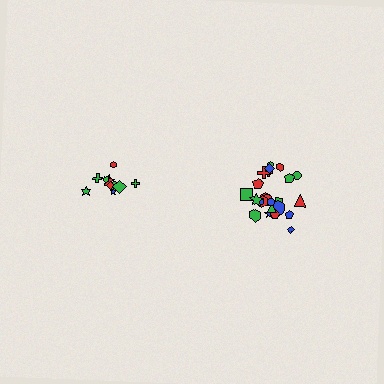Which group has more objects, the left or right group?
The right group.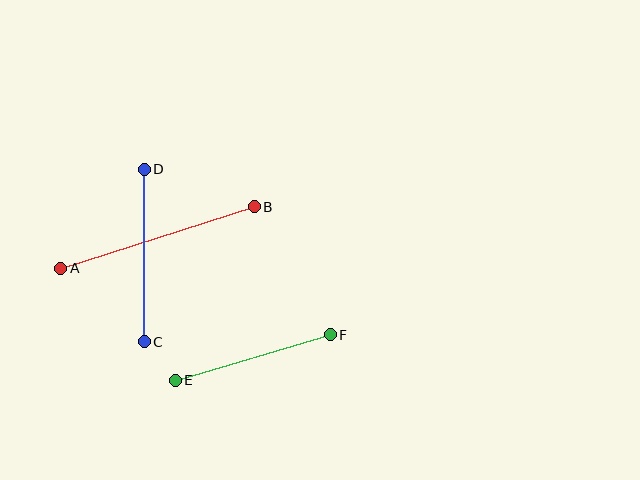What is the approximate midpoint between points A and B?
The midpoint is at approximately (157, 237) pixels.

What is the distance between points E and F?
The distance is approximately 162 pixels.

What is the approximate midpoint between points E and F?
The midpoint is at approximately (253, 358) pixels.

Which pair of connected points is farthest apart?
Points A and B are farthest apart.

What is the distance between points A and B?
The distance is approximately 203 pixels.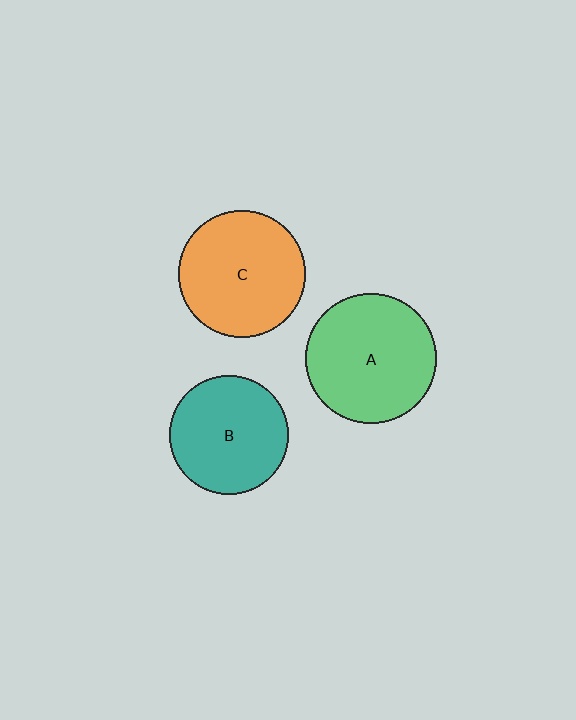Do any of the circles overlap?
No, none of the circles overlap.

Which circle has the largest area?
Circle A (green).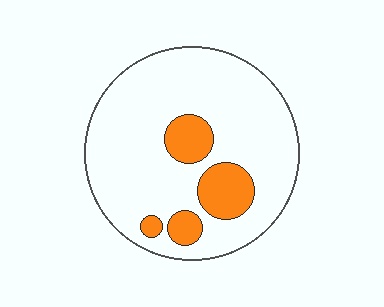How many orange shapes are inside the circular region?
4.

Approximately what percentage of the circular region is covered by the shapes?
Approximately 15%.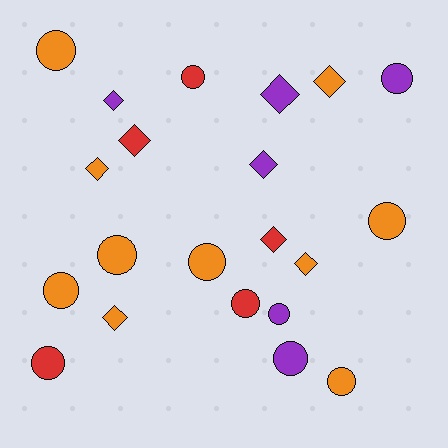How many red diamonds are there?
There are 2 red diamonds.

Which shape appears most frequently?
Circle, with 12 objects.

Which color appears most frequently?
Orange, with 10 objects.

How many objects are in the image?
There are 21 objects.